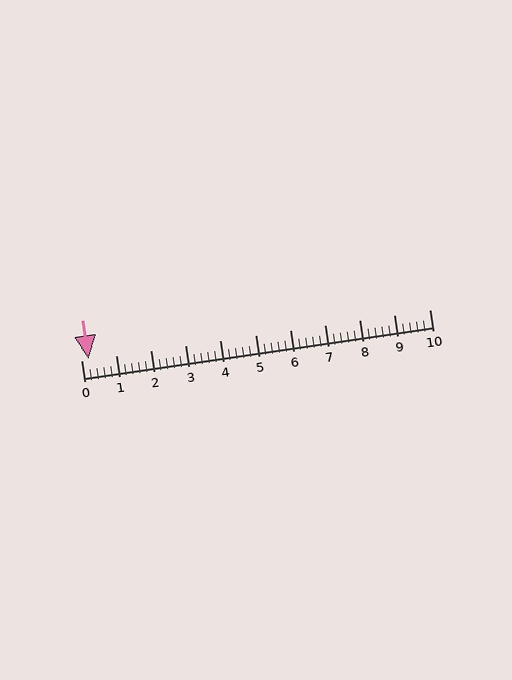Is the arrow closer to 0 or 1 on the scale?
The arrow is closer to 0.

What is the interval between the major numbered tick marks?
The major tick marks are spaced 1 units apart.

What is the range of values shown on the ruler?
The ruler shows values from 0 to 10.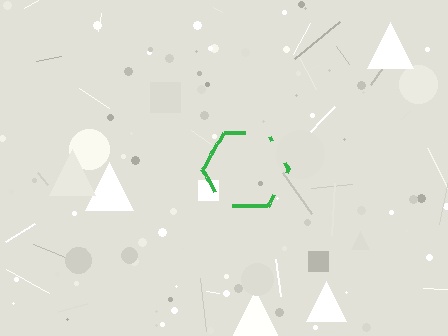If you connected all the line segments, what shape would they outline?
They would outline a hexagon.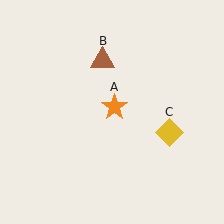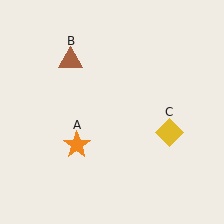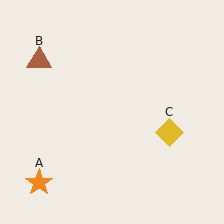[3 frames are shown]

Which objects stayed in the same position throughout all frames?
Yellow diamond (object C) remained stationary.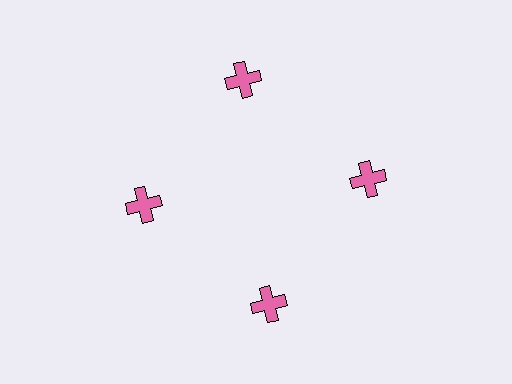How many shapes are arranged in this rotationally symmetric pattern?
There are 4 shapes, arranged in 4 groups of 1.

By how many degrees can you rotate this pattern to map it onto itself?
The pattern maps onto itself every 90 degrees of rotation.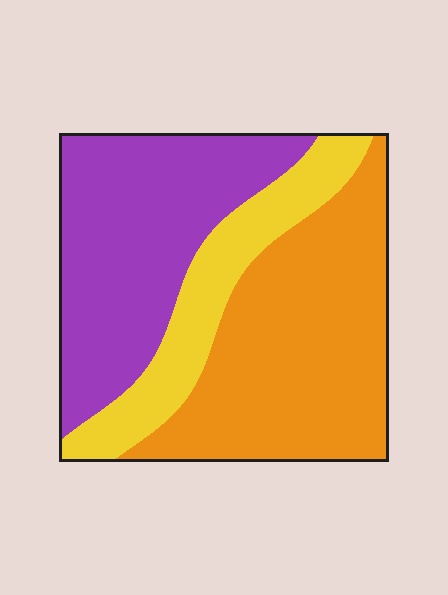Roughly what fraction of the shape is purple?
Purple takes up about three eighths (3/8) of the shape.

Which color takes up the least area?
Yellow, at roughly 20%.